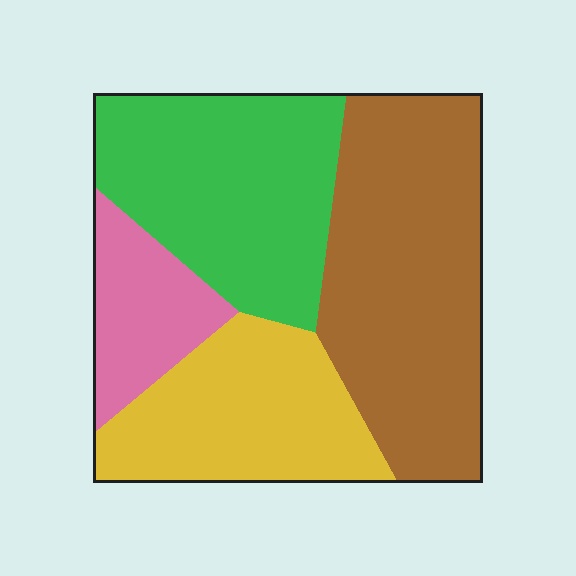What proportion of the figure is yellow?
Yellow takes up about one quarter (1/4) of the figure.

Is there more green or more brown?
Brown.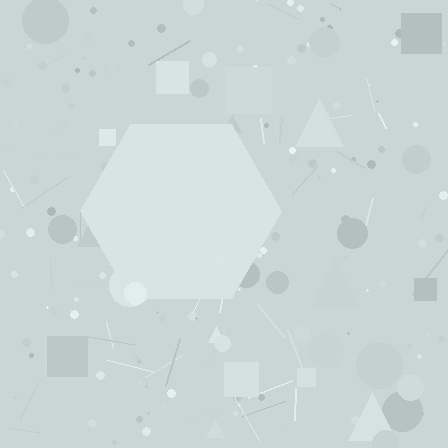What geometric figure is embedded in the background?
A hexagon is embedded in the background.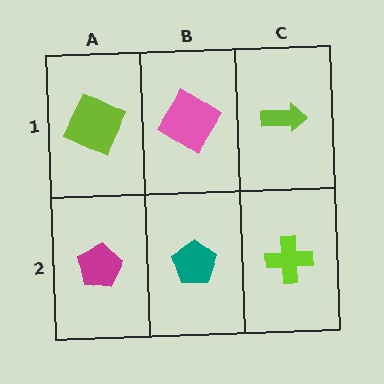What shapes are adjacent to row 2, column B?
A pink diamond (row 1, column B), a magenta pentagon (row 2, column A), a lime cross (row 2, column C).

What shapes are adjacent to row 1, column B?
A teal pentagon (row 2, column B), a lime square (row 1, column A), a lime arrow (row 1, column C).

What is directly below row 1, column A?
A magenta pentagon.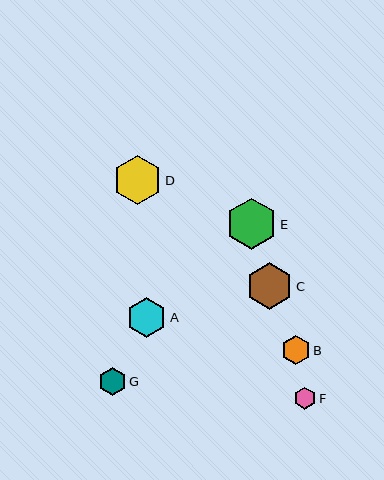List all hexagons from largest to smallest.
From largest to smallest: E, D, C, A, B, G, F.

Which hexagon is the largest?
Hexagon E is the largest with a size of approximately 51 pixels.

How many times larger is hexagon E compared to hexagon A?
Hexagon E is approximately 1.3 times the size of hexagon A.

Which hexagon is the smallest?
Hexagon F is the smallest with a size of approximately 22 pixels.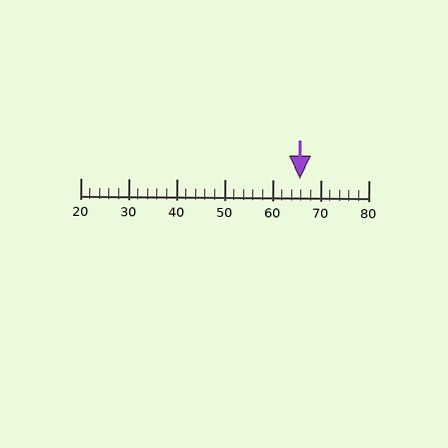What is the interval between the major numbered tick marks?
The major tick marks are spaced 10 units apart.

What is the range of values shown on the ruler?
The ruler shows values from 20 to 80.